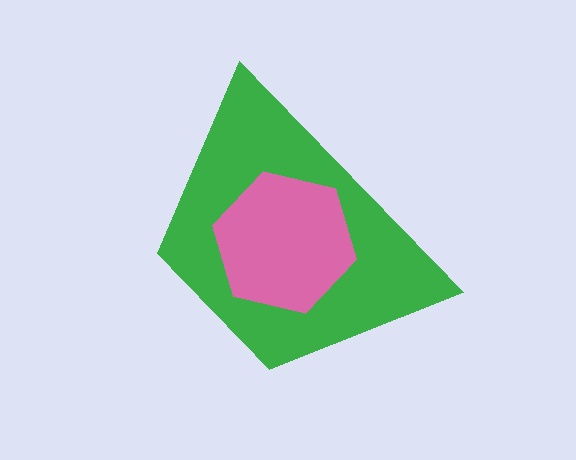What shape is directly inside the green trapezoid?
The pink hexagon.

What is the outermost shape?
The green trapezoid.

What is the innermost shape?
The pink hexagon.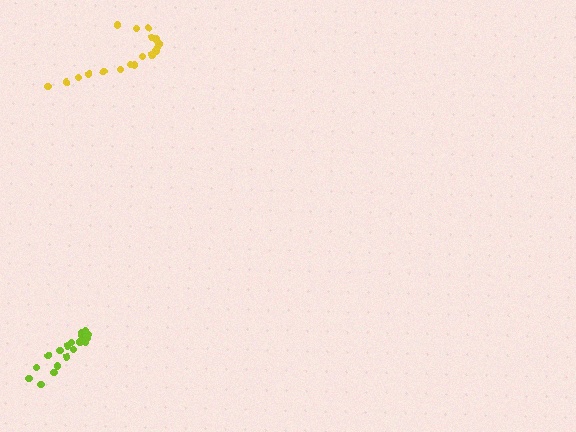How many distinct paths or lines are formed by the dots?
There are 2 distinct paths.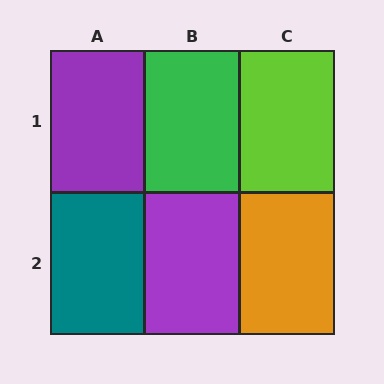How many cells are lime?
1 cell is lime.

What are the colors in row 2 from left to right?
Teal, purple, orange.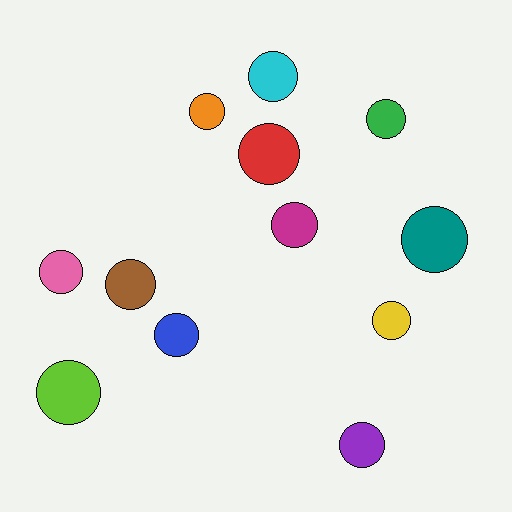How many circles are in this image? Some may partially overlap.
There are 12 circles.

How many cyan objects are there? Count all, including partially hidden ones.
There is 1 cyan object.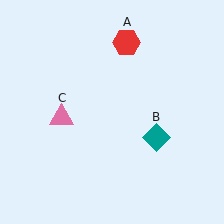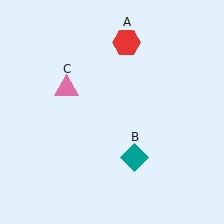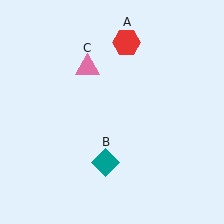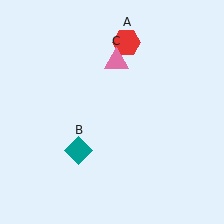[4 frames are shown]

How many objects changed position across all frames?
2 objects changed position: teal diamond (object B), pink triangle (object C).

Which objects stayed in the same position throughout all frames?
Red hexagon (object A) remained stationary.